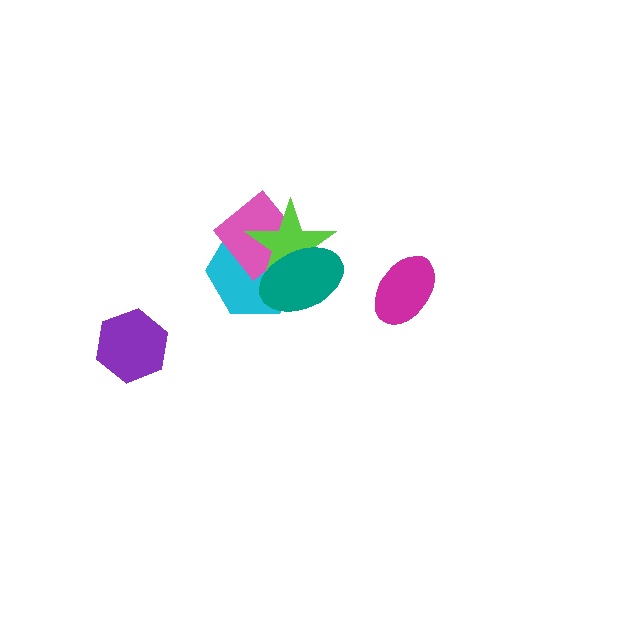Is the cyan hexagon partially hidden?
Yes, it is partially covered by another shape.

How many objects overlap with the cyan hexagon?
3 objects overlap with the cyan hexagon.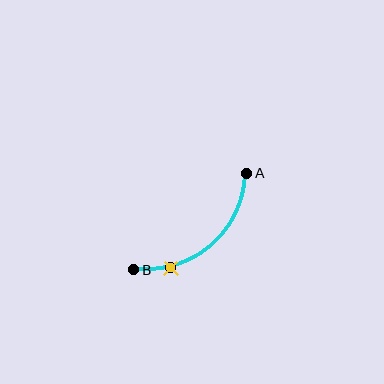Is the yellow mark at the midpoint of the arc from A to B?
No. The yellow mark lies on the arc but is closer to endpoint B. The arc midpoint would be at the point on the curve equidistant along the arc from both A and B.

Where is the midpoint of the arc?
The arc midpoint is the point on the curve farthest from the straight line joining A and B. It sits below and to the right of that line.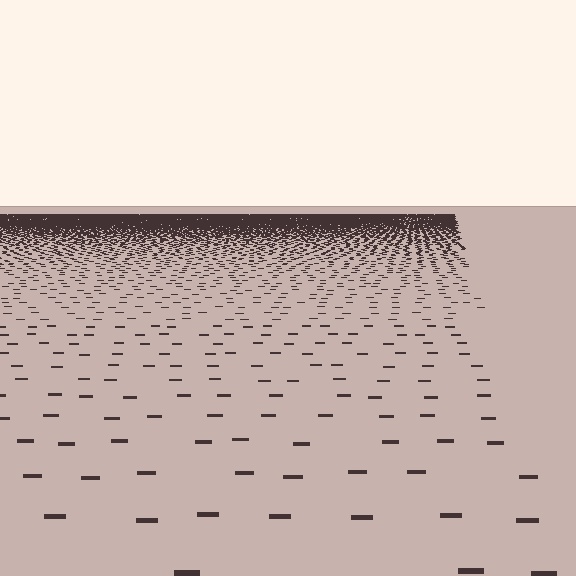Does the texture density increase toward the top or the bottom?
Density increases toward the top.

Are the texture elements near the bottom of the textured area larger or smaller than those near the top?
Larger. Near the bottom, elements are closer to the viewer and appear at a bigger on-screen size.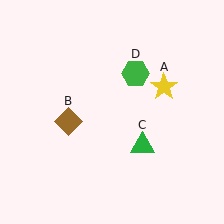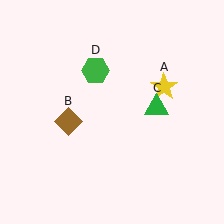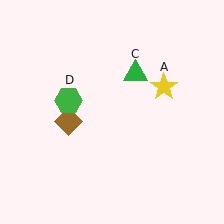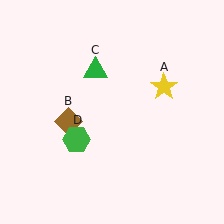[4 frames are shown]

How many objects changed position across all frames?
2 objects changed position: green triangle (object C), green hexagon (object D).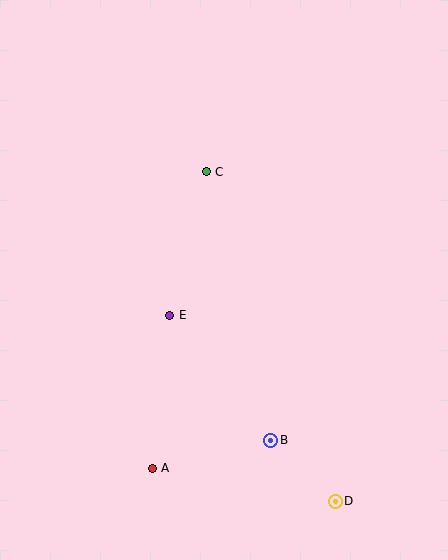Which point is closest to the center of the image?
Point E at (170, 315) is closest to the center.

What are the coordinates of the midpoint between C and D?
The midpoint between C and D is at (271, 337).